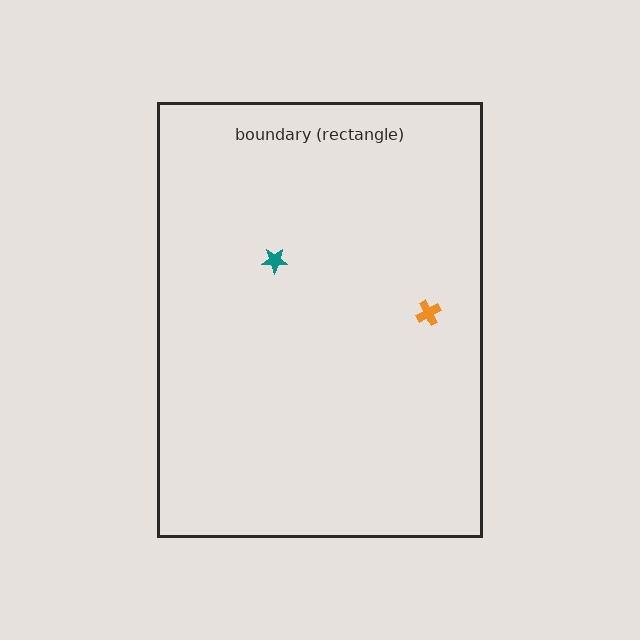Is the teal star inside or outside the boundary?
Inside.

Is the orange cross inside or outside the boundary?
Inside.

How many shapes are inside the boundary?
2 inside, 0 outside.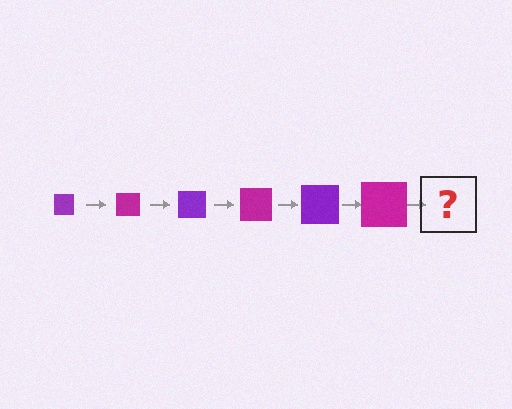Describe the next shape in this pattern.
It should be a purple square, larger than the previous one.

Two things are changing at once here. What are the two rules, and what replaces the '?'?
The two rules are that the square grows larger each step and the color cycles through purple and magenta. The '?' should be a purple square, larger than the previous one.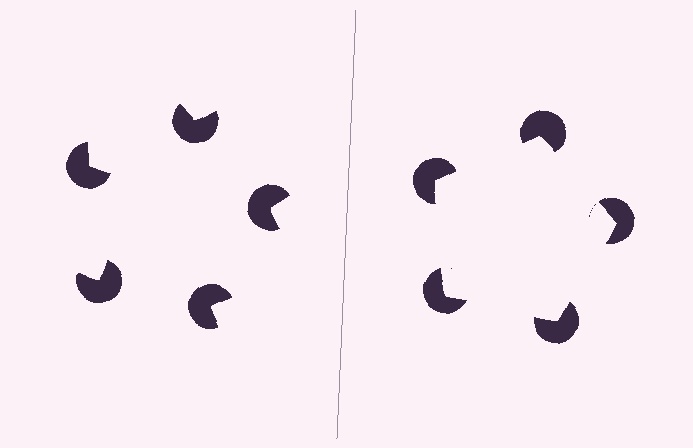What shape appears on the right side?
An illusory pentagon.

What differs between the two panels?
The pac-man discs are positioned identically on both sides; only the wedge orientations differ. On the right they align to a pentagon; on the left they are misaligned.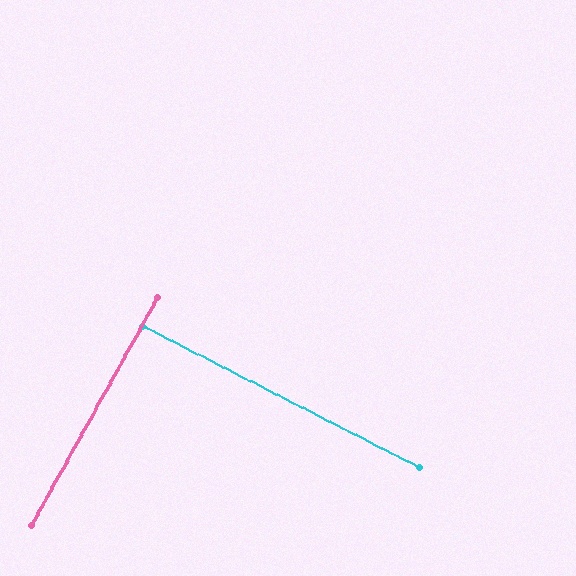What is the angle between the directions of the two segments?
Approximately 88 degrees.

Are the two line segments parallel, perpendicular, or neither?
Perpendicular — they meet at approximately 88°.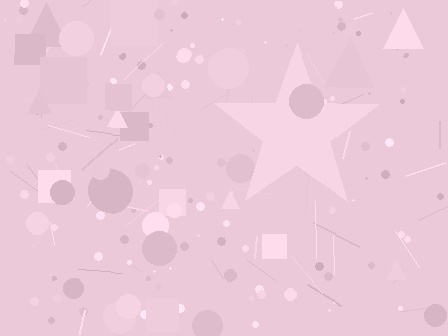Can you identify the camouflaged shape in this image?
The camouflaged shape is a star.